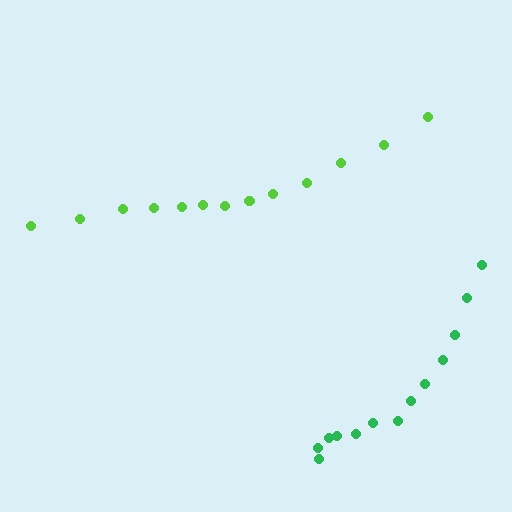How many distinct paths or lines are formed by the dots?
There are 2 distinct paths.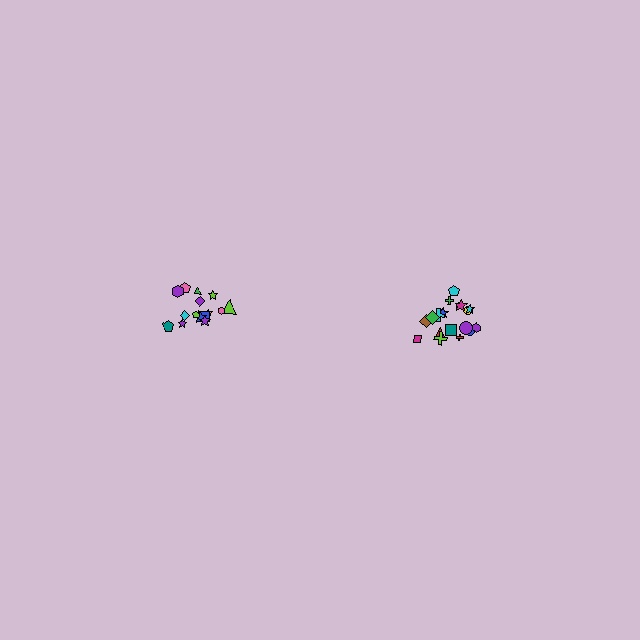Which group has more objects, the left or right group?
The right group.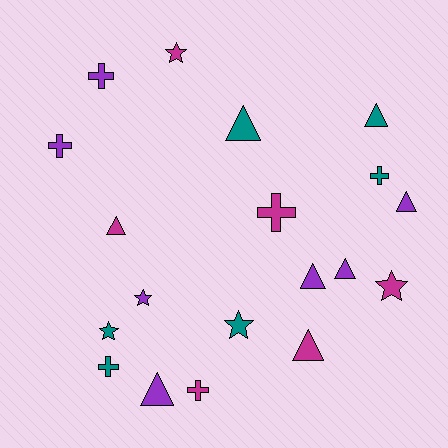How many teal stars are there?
There are 2 teal stars.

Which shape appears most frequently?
Triangle, with 8 objects.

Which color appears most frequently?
Purple, with 7 objects.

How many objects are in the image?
There are 19 objects.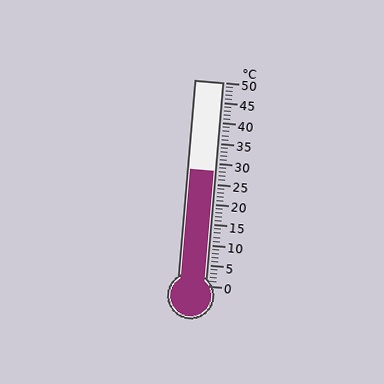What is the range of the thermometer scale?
The thermometer scale ranges from 0°C to 50°C.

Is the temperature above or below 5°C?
The temperature is above 5°C.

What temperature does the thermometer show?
The thermometer shows approximately 28°C.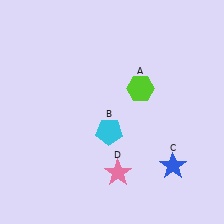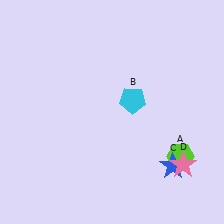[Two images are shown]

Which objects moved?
The objects that moved are: the lime hexagon (A), the cyan pentagon (B), the pink star (D).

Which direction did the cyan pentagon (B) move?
The cyan pentagon (B) moved up.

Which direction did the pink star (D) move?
The pink star (D) moved right.